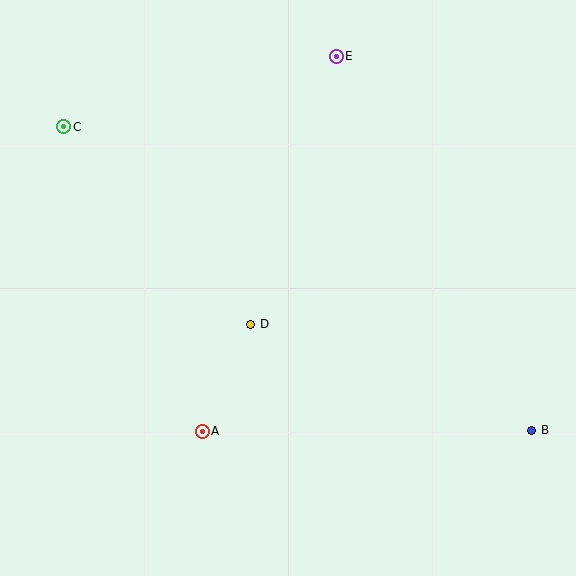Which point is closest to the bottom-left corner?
Point A is closest to the bottom-left corner.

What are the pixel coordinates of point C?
Point C is at (64, 127).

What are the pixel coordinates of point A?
Point A is at (202, 431).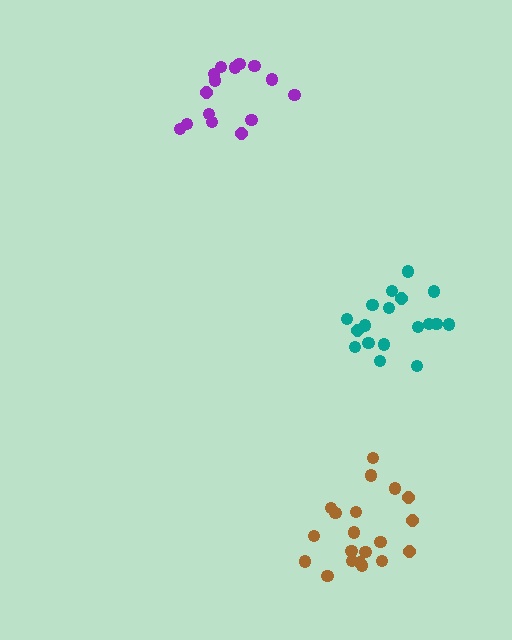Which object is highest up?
The purple cluster is topmost.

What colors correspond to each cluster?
The clusters are colored: brown, purple, teal.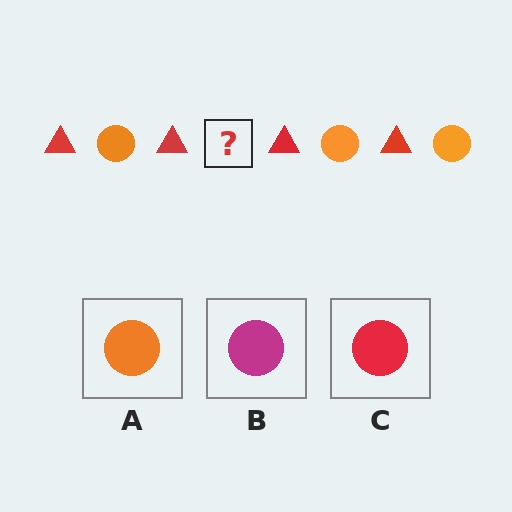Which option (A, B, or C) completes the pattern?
A.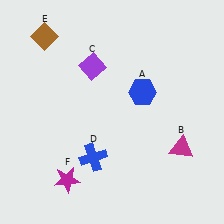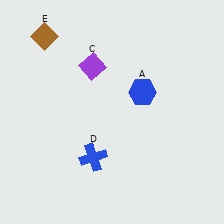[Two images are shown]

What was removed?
The magenta star (F), the magenta triangle (B) were removed in Image 2.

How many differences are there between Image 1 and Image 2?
There are 2 differences between the two images.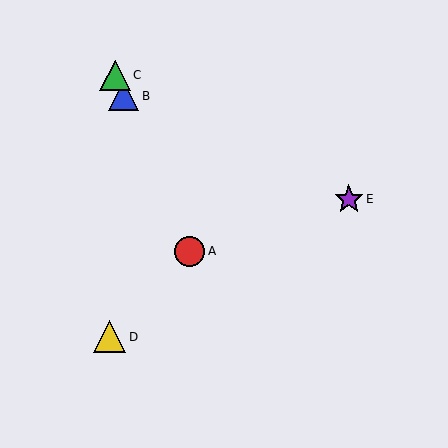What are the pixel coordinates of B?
Object B is at (124, 96).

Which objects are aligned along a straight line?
Objects A, B, C are aligned along a straight line.